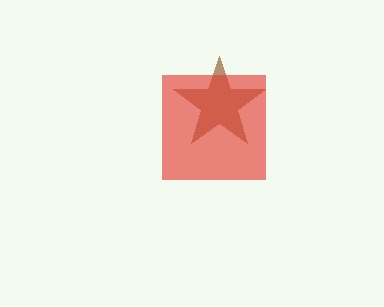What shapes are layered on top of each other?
The layered shapes are: a brown star, a red square.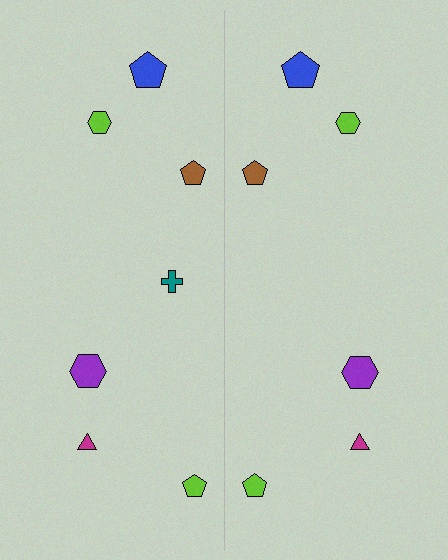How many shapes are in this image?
There are 13 shapes in this image.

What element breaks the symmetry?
A teal cross is missing from the right side.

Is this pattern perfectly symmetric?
No, the pattern is not perfectly symmetric. A teal cross is missing from the right side.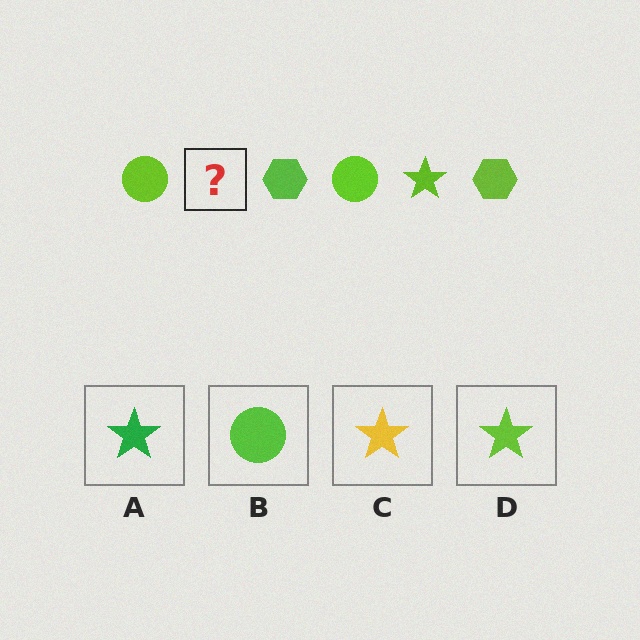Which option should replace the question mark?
Option D.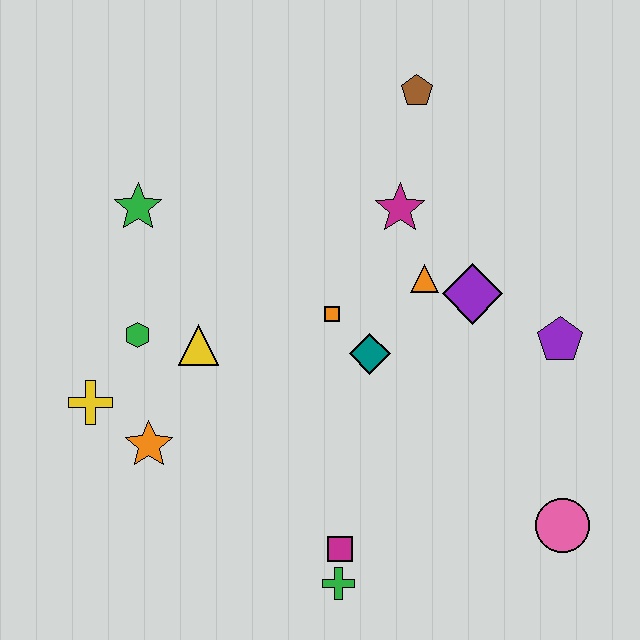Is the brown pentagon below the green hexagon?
No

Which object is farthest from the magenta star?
The green cross is farthest from the magenta star.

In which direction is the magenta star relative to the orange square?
The magenta star is above the orange square.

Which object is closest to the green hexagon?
The yellow triangle is closest to the green hexagon.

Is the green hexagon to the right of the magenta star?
No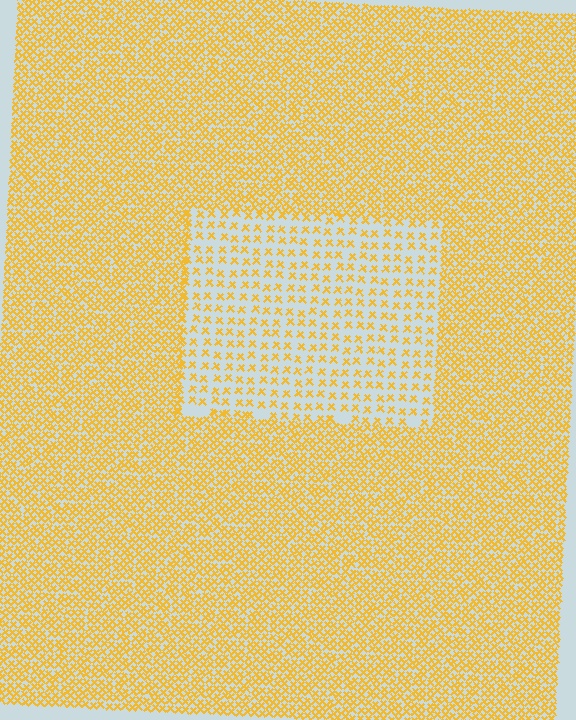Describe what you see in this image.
The image contains small yellow elements arranged at two different densities. A rectangle-shaped region is visible where the elements are less densely packed than the surrounding area.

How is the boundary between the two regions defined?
The boundary is defined by a change in element density (approximately 2.4x ratio). All elements are the same color, size, and shape.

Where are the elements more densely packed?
The elements are more densely packed outside the rectangle boundary.